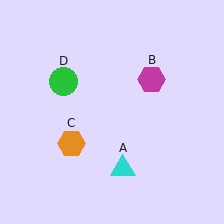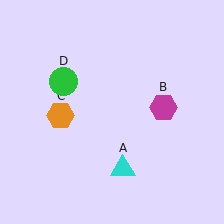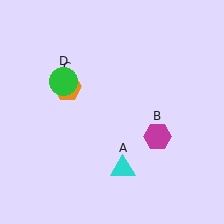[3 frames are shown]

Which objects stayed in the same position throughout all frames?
Cyan triangle (object A) and green circle (object D) remained stationary.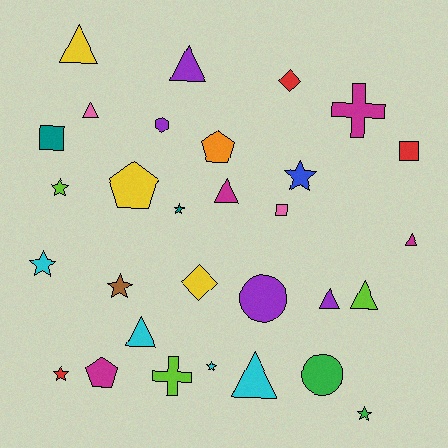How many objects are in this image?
There are 30 objects.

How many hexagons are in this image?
There is 1 hexagon.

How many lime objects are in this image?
There are 3 lime objects.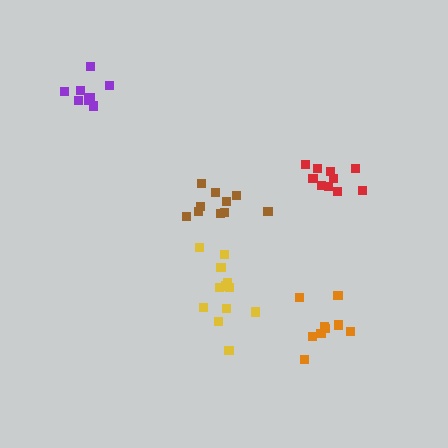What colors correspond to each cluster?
The clusters are colored: purple, brown, orange, red, yellow.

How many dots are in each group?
Group 1: 8 dots, Group 2: 10 dots, Group 3: 9 dots, Group 4: 10 dots, Group 5: 12 dots (49 total).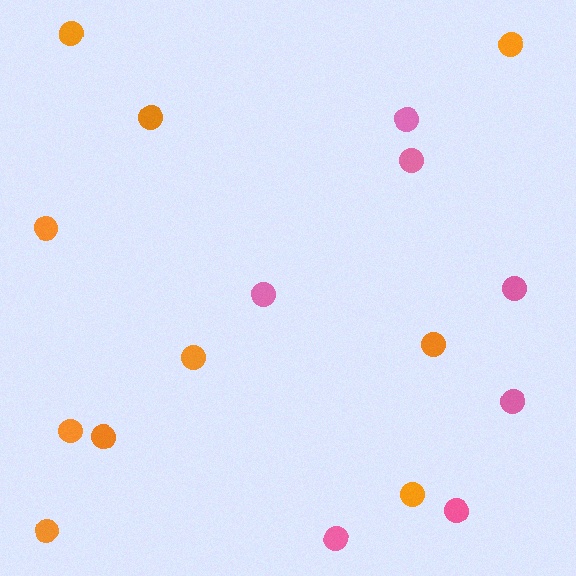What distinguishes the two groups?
There are 2 groups: one group of pink circles (7) and one group of orange circles (10).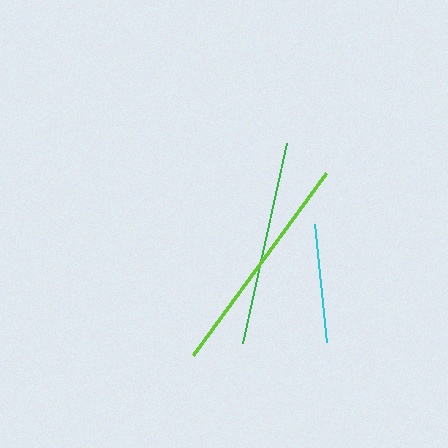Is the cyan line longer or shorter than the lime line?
The lime line is longer than the cyan line.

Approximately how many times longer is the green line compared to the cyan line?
The green line is approximately 1.7 times the length of the cyan line.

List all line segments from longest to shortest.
From longest to shortest: lime, green, cyan.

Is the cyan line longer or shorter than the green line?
The green line is longer than the cyan line.